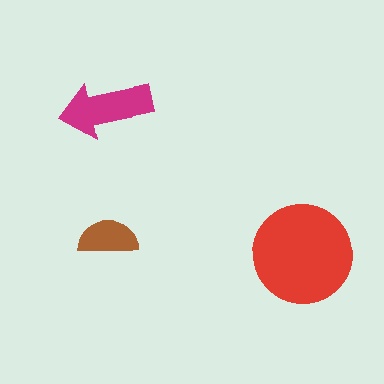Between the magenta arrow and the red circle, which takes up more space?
The red circle.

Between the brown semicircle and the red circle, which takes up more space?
The red circle.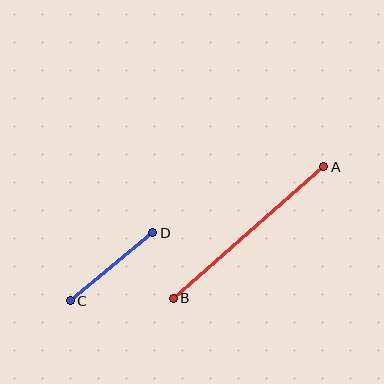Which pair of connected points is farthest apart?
Points A and B are farthest apart.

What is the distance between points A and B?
The distance is approximately 200 pixels.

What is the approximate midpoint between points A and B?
The midpoint is at approximately (249, 233) pixels.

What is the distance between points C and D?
The distance is approximately 107 pixels.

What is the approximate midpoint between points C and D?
The midpoint is at approximately (111, 267) pixels.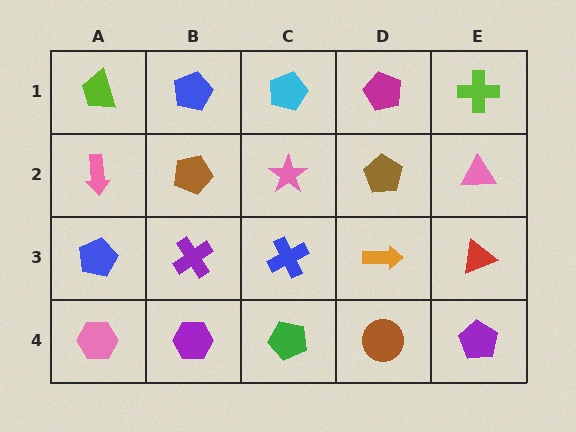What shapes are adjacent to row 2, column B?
A blue pentagon (row 1, column B), a purple cross (row 3, column B), a pink arrow (row 2, column A), a pink star (row 2, column C).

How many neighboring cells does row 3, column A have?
3.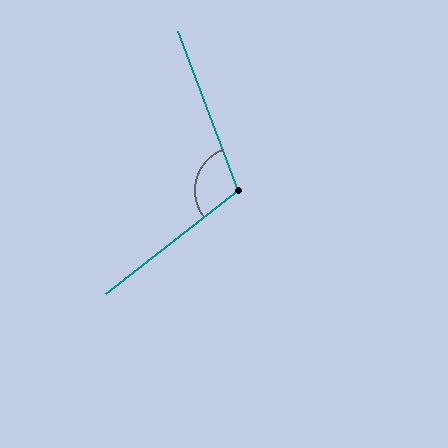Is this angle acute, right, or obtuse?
It is obtuse.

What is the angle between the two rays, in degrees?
Approximately 107 degrees.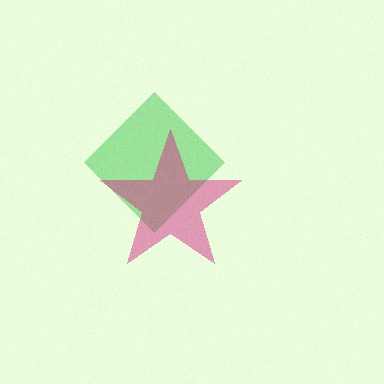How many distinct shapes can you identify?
There are 2 distinct shapes: a green diamond, a magenta star.